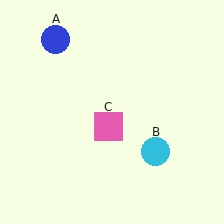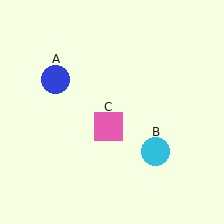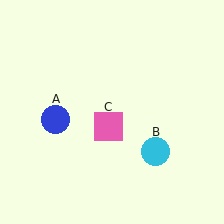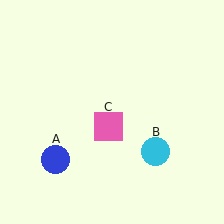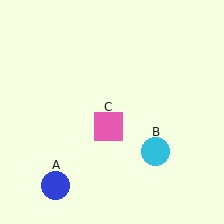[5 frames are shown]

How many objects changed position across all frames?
1 object changed position: blue circle (object A).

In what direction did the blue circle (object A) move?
The blue circle (object A) moved down.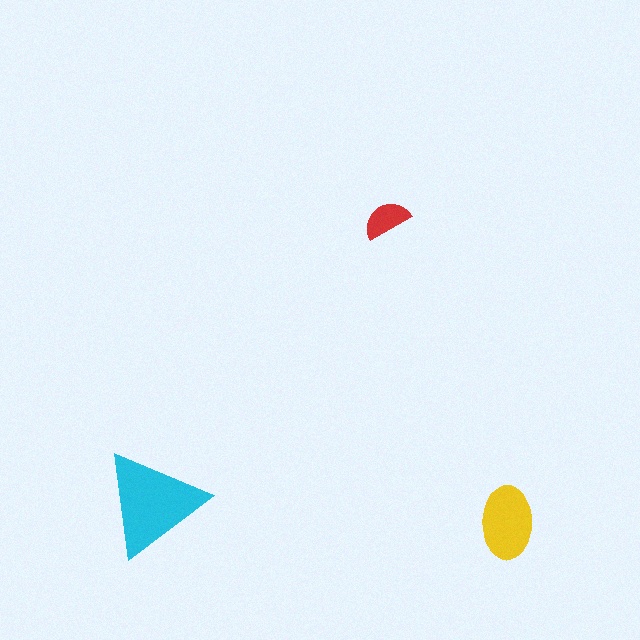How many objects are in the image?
There are 3 objects in the image.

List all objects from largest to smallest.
The cyan triangle, the yellow ellipse, the red semicircle.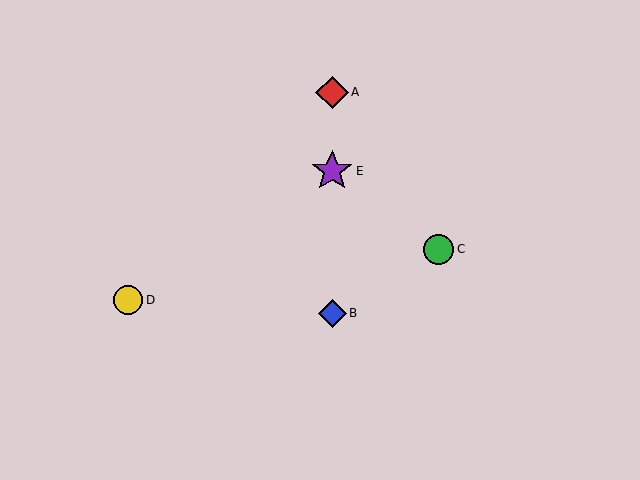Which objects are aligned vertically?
Objects A, B, E are aligned vertically.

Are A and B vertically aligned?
Yes, both are at x≈332.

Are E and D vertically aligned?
No, E is at x≈332 and D is at x≈128.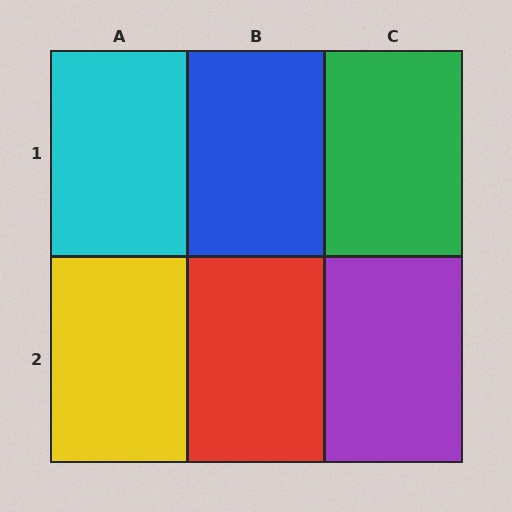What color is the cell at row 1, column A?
Cyan.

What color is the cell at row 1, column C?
Green.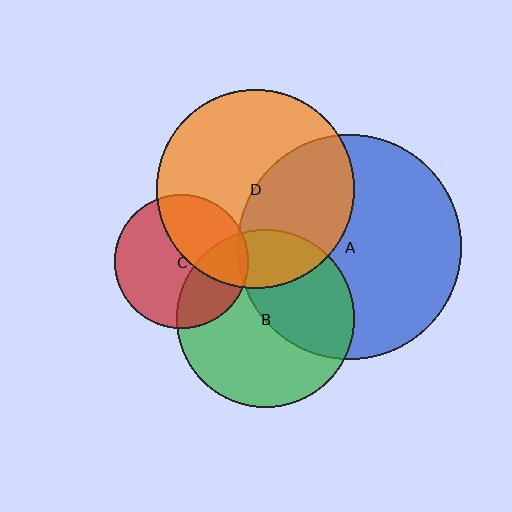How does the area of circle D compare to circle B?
Approximately 1.2 times.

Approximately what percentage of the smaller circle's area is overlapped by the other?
Approximately 45%.